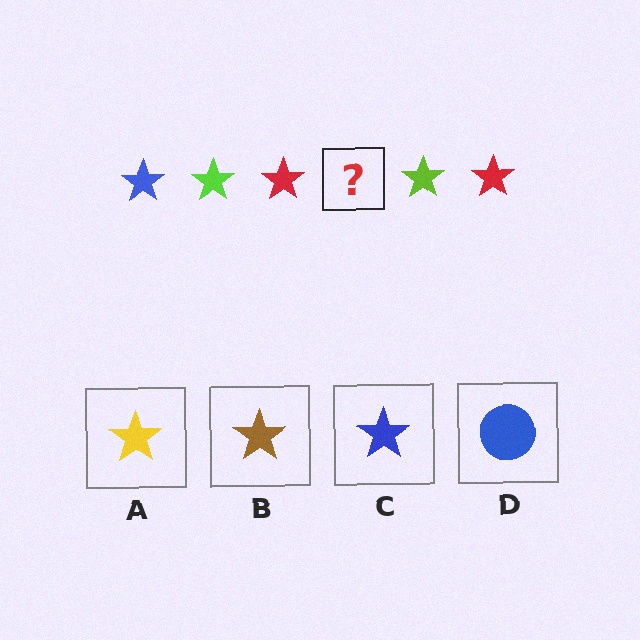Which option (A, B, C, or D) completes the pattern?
C.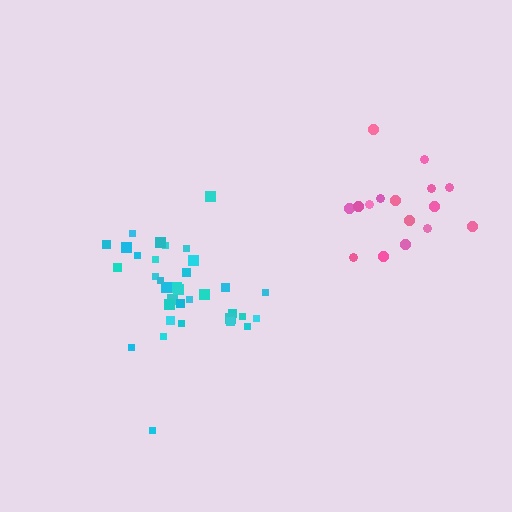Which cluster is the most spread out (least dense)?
Pink.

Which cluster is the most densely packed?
Cyan.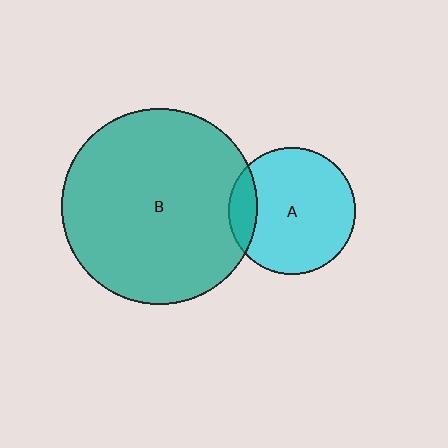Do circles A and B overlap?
Yes.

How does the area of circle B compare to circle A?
Approximately 2.4 times.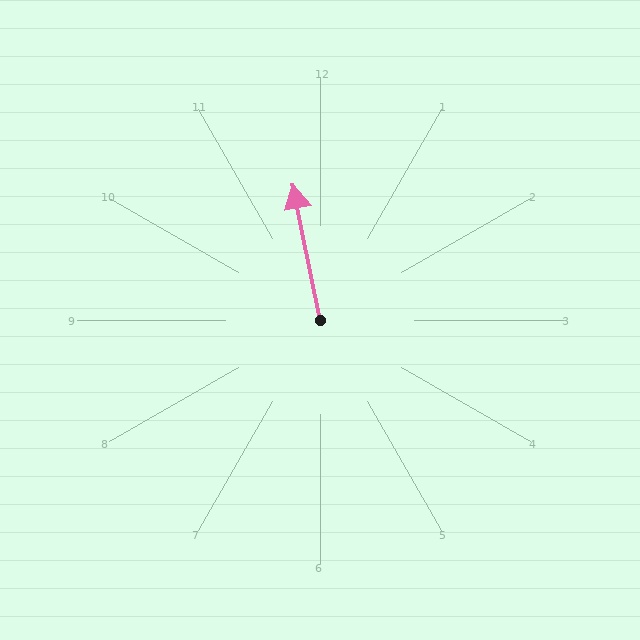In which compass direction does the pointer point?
North.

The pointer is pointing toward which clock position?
Roughly 12 o'clock.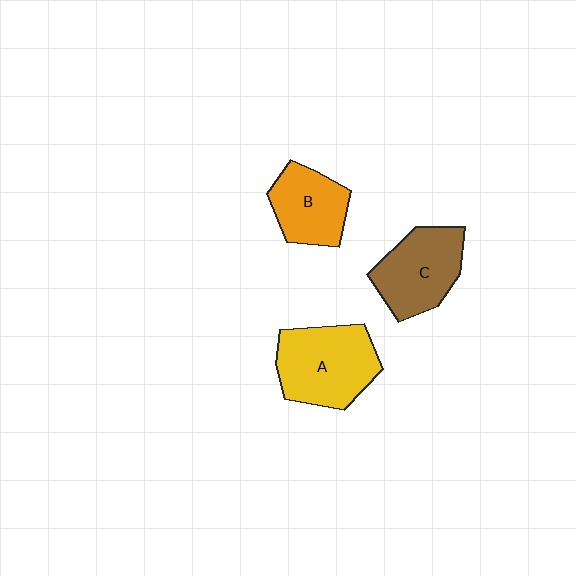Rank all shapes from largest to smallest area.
From largest to smallest: A (yellow), C (brown), B (orange).